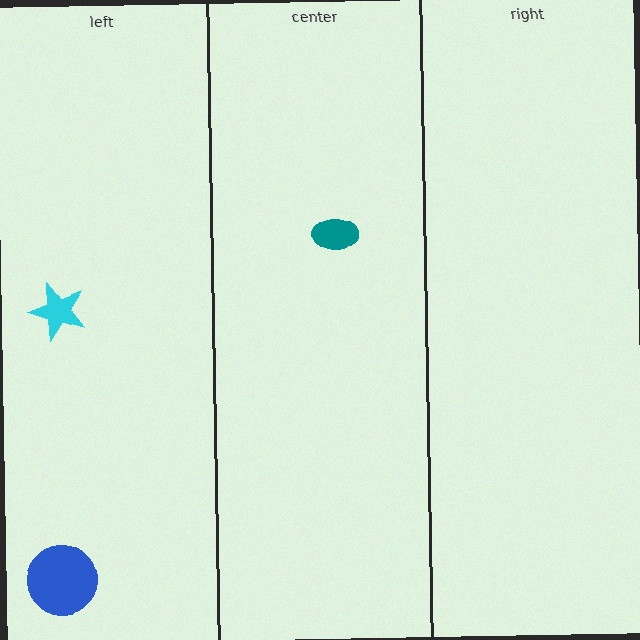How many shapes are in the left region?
2.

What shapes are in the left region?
The blue circle, the cyan star.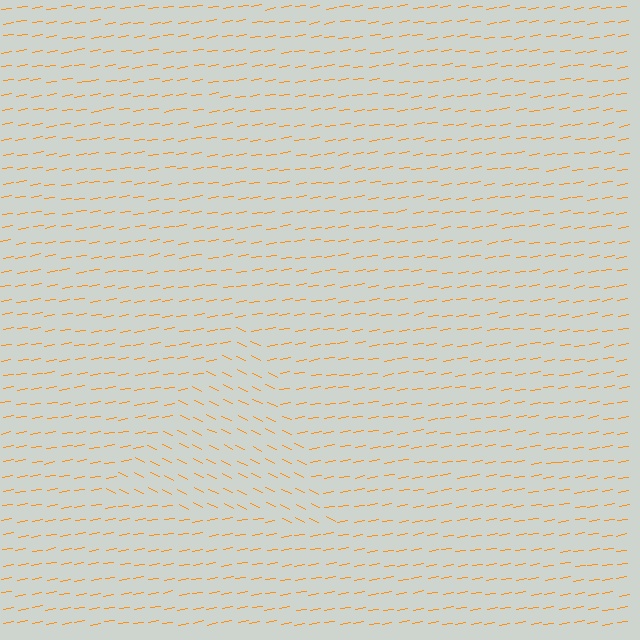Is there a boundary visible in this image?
Yes, there is a texture boundary formed by a change in line orientation.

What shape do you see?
I see a triangle.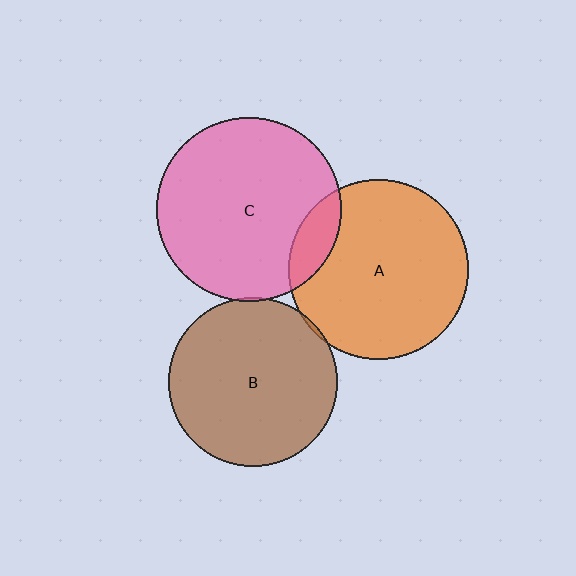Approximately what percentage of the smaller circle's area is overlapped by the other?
Approximately 5%.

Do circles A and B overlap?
Yes.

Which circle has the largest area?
Circle C (pink).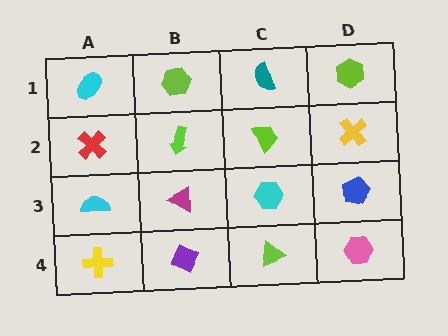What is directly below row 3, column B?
A purple diamond.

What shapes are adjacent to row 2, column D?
A lime hexagon (row 1, column D), a blue pentagon (row 3, column D), a lime trapezoid (row 2, column C).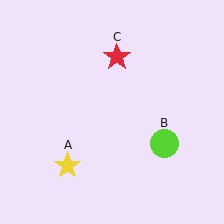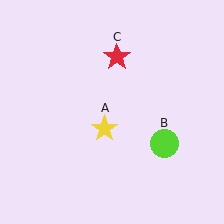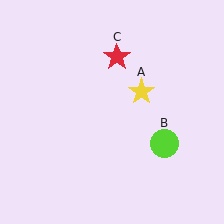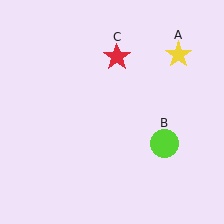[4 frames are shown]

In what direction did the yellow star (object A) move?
The yellow star (object A) moved up and to the right.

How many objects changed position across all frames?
1 object changed position: yellow star (object A).